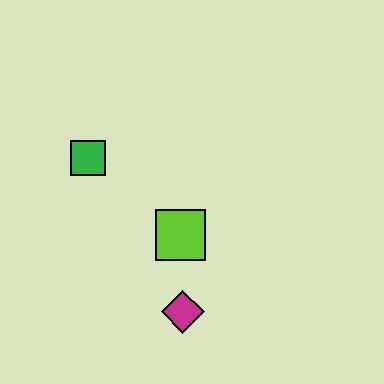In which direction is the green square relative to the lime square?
The green square is to the left of the lime square.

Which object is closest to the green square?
The lime square is closest to the green square.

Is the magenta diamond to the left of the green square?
No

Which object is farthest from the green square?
The magenta diamond is farthest from the green square.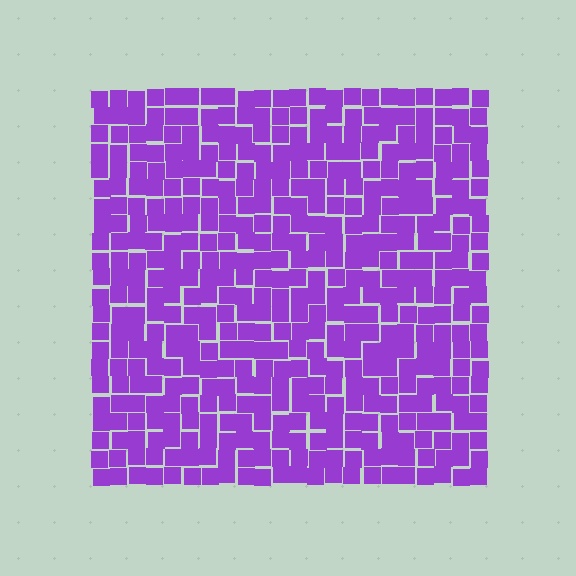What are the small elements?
The small elements are squares.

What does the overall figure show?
The overall figure shows a square.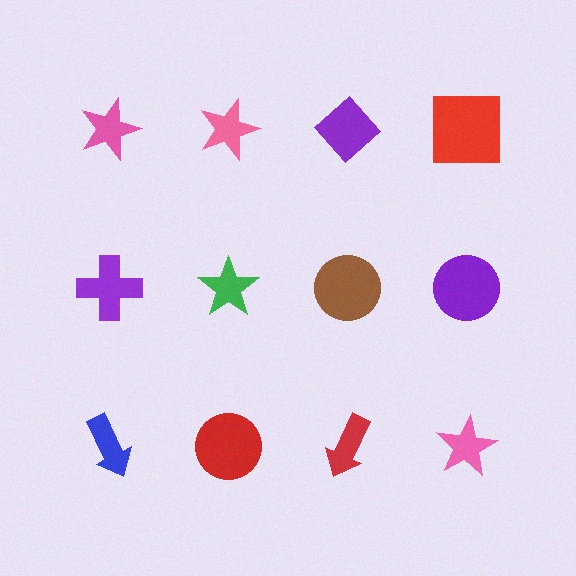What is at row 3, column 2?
A red circle.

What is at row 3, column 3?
A red arrow.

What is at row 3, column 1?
A blue arrow.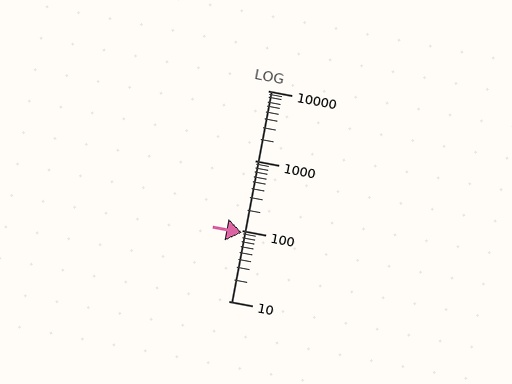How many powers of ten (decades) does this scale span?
The scale spans 3 decades, from 10 to 10000.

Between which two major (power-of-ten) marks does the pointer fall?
The pointer is between 10 and 100.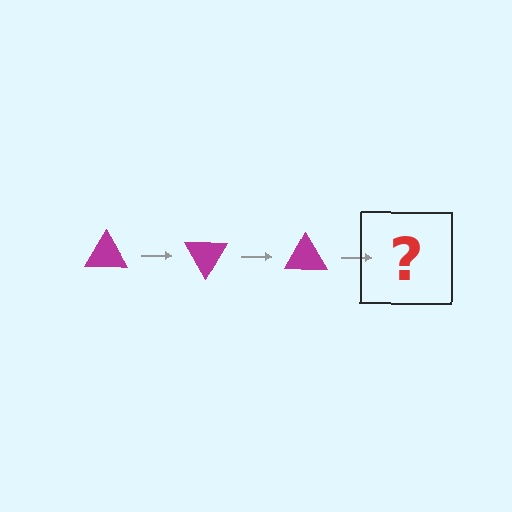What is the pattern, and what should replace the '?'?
The pattern is that the triangle rotates 60 degrees each step. The '?' should be a magenta triangle rotated 180 degrees.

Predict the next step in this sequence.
The next step is a magenta triangle rotated 180 degrees.